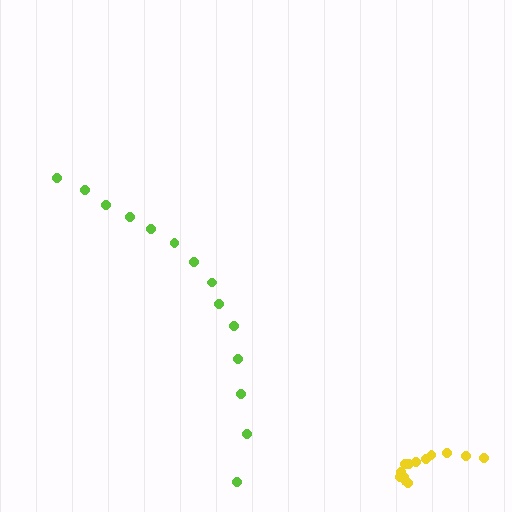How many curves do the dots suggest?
There are 2 distinct paths.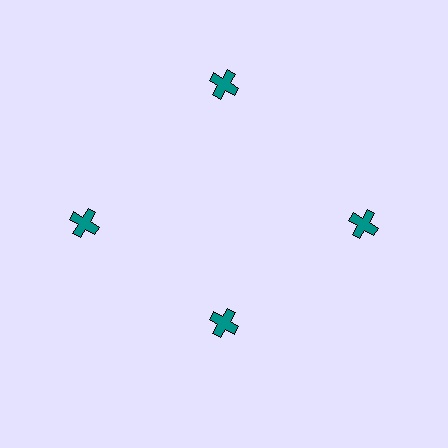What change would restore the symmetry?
The symmetry would be restored by moving it outward, back onto the ring so that all 4 crosses sit at equal angles and equal distance from the center.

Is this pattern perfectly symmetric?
No. The 4 teal crosses are arranged in a ring, but one element near the 6 o'clock position is pulled inward toward the center, breaking the 4-fold rotational symmetry.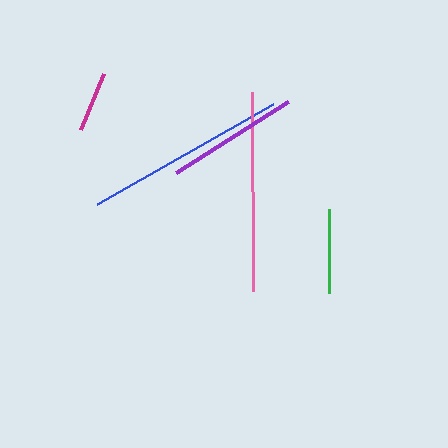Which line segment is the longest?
The blue line is the longest at approximately 202 pixels.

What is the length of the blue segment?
The blue segment is approximately 202 pixels long.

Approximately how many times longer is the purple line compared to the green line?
The purple line is approximately 1.6 times the length of the green line.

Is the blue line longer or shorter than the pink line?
The blue line is longer than the pink line.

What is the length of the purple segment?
The purple segment is approximately 133 pixels long.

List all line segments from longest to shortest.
From longest to shortest: blue, pink, purple, green, magenta.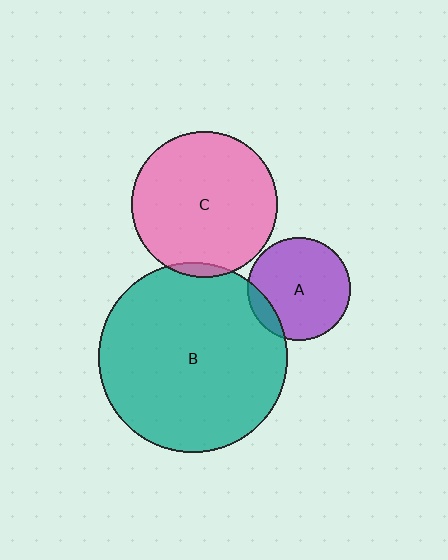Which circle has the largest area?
Circle B (teal).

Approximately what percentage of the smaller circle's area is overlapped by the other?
Approximately 10%.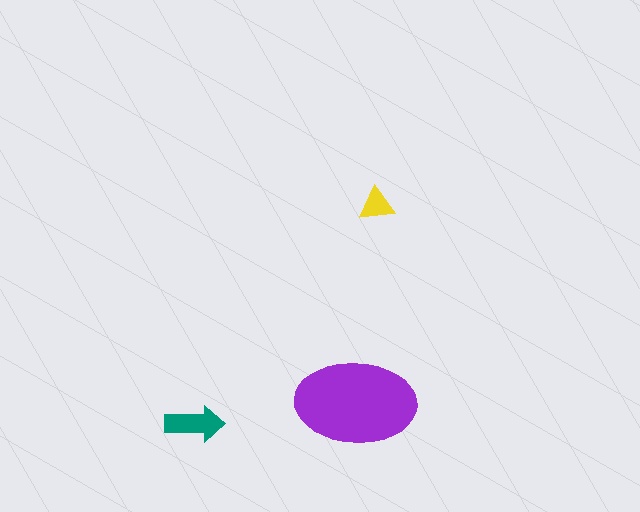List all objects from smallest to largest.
The yellow triangle, the teal arrow, the purple ellipse.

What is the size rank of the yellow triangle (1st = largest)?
3rd.